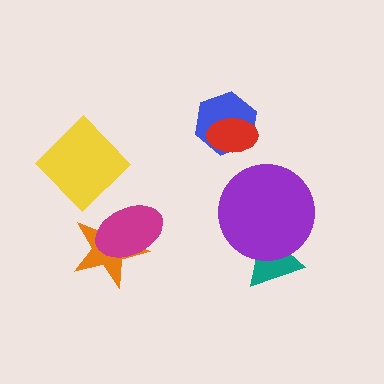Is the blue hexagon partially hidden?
Yes, it is partially covered by another shape.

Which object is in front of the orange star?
The magenta ellipse is in front of the orange star.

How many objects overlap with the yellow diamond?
0 objects overlap with the yellow diamond.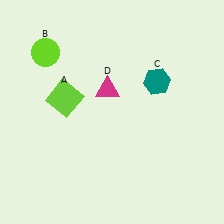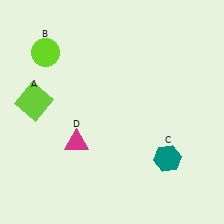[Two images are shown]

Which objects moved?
The objects that moved are: the lime square (A), the teal hexagon (C), the magenta triangle (D).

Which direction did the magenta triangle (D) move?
The magenta triangle (D) moved down.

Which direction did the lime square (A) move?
The lime square (A) moved left.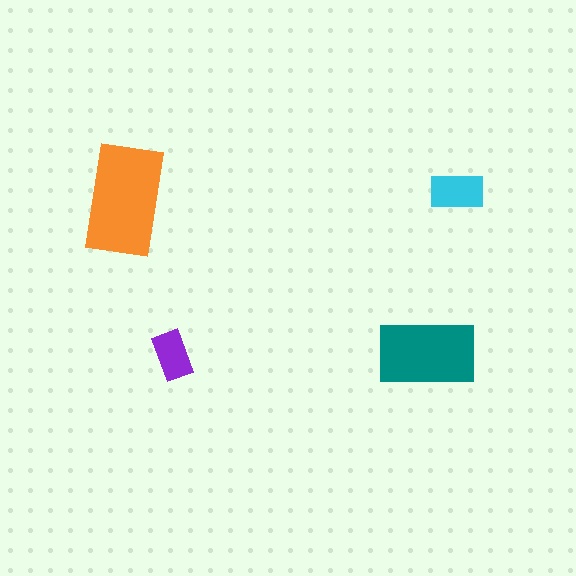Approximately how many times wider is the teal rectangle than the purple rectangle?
About 2 times wider.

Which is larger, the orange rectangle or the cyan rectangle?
The orange one.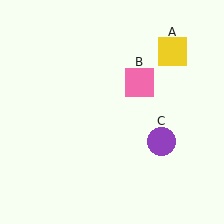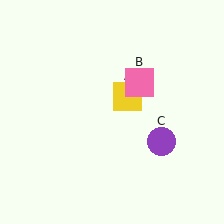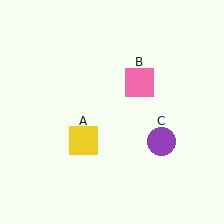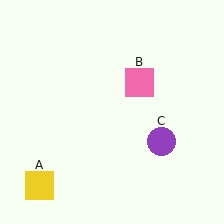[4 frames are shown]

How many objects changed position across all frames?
1 object changed position: yellow square (object A).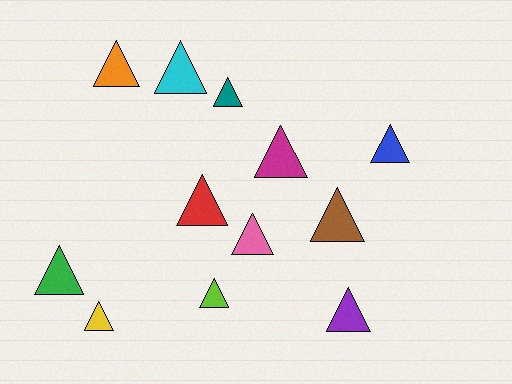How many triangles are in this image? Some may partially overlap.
There are 12 triangles.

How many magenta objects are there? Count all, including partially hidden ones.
There is 1 magenta object.